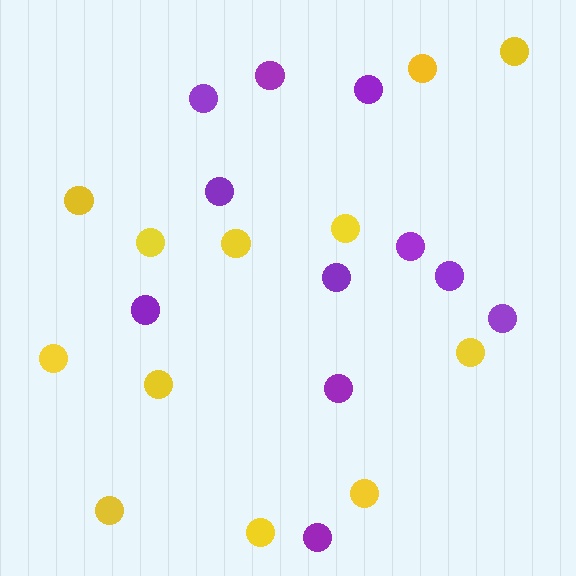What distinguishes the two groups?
There are 2 groups: one group of purple circles (11) and one group of yellow circles (12).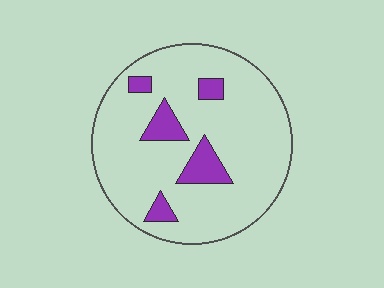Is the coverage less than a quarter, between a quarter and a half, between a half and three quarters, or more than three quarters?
Less than a quarter.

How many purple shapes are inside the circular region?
5.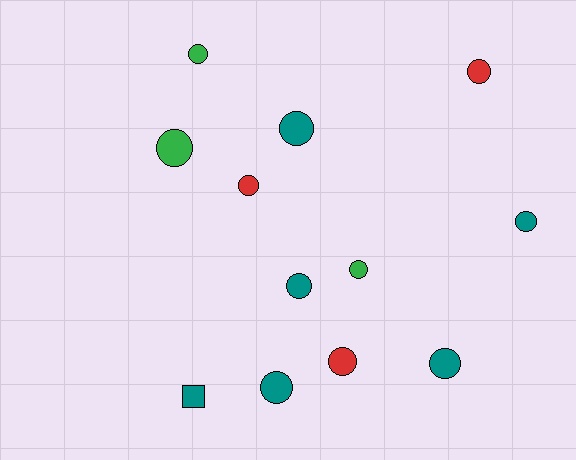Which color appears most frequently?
Teal, with 6 objects.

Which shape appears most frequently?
Circle, with 11 objects.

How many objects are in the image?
There are 12 objects.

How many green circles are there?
There are 3 green circles.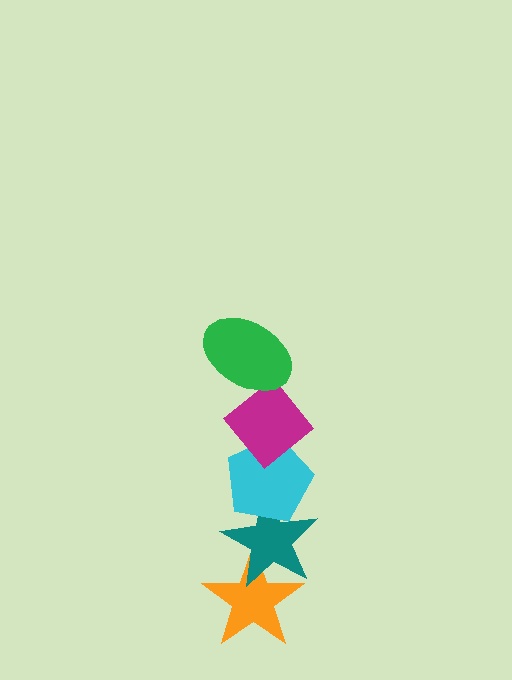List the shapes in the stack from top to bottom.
From top to bottom: the green ellipse, the magenta diamond, the cyan pentagon, the teal star, the orange star.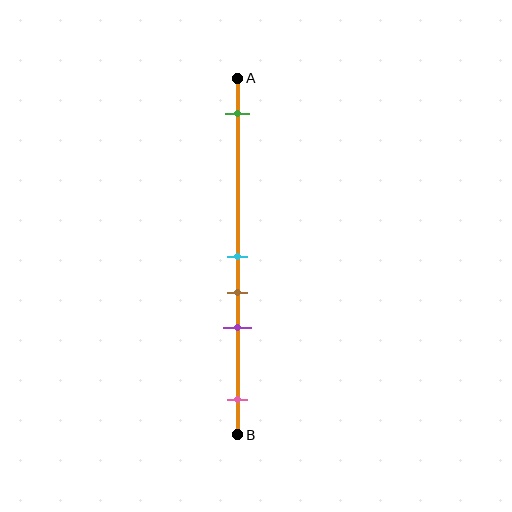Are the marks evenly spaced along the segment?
No, the marks are not evenly spaced.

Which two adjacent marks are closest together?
The cyan and brown marks are the closest adjacent pair.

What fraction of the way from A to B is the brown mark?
The brown mark is approximately 60% (0.6) of the way from A to B.